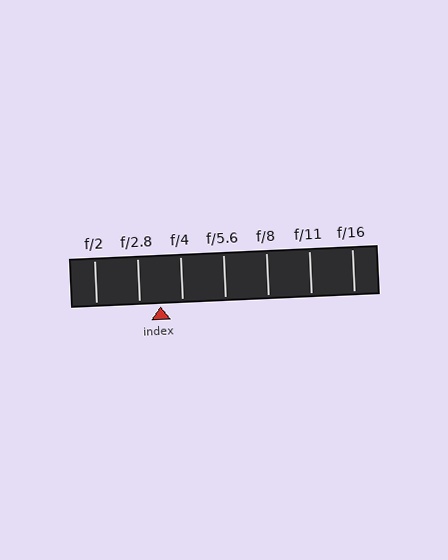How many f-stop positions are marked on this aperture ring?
There are 7 f-stop positions marked.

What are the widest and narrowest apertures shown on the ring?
The widest aperture shown is f/2 and the narrowest is f/16.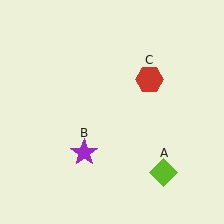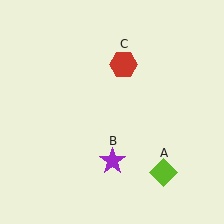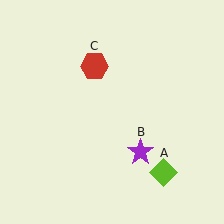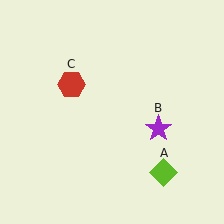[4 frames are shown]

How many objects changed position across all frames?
2 objects changed position: purple star (object B), red hexagon (object C).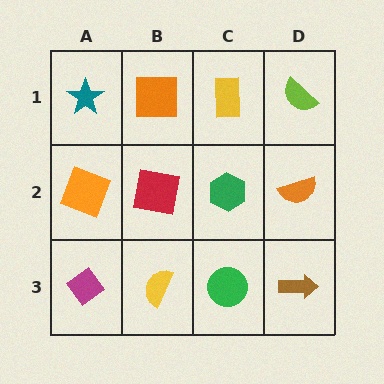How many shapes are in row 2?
4 shapes.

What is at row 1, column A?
A teal star.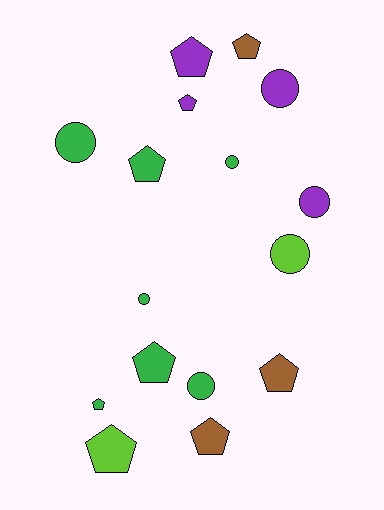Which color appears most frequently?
Green, with 7 objects.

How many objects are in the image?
There are 16 objects.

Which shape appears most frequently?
Pentagon, with 9 objects.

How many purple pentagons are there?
There are 2 purple pentagons.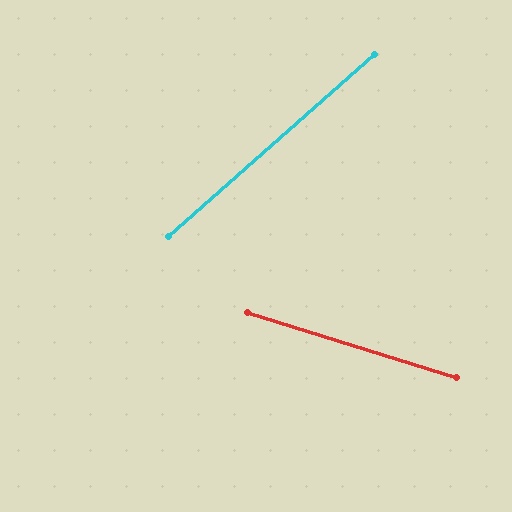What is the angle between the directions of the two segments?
Approximately 59 degrees.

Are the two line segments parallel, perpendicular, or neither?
Neither parallel nor perpendicular — they differ by about 59°.